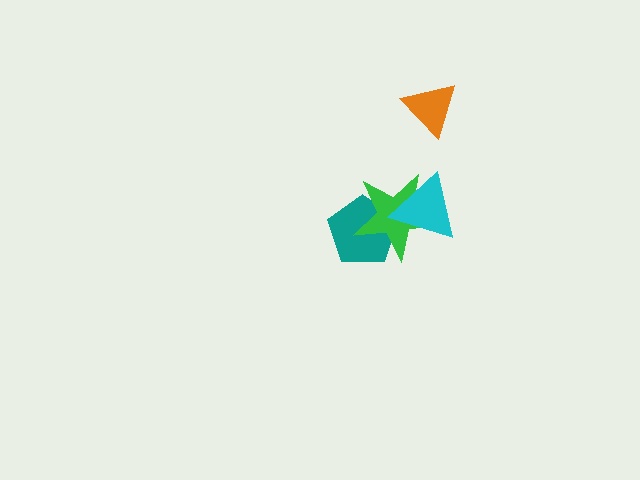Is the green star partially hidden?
Yes, it is partially covered by another shape.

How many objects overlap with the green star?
2 objects overlap with the green star.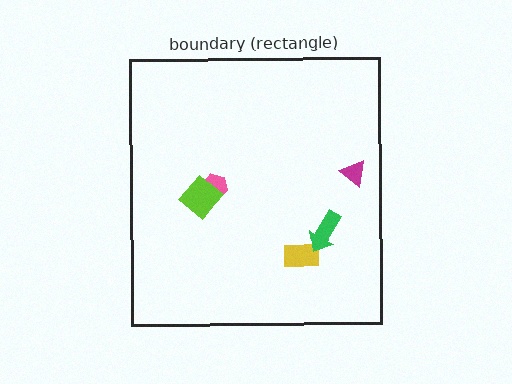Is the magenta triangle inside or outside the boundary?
Inside.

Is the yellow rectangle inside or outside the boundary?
Inside.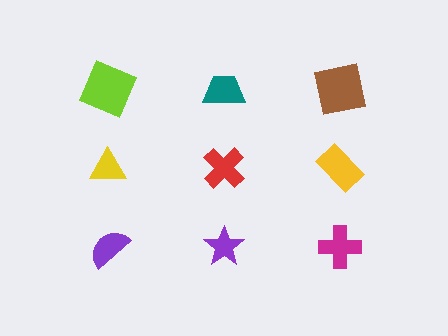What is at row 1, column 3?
A brown square.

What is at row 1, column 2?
A teal trapezoid.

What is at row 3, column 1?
A purple semicircle.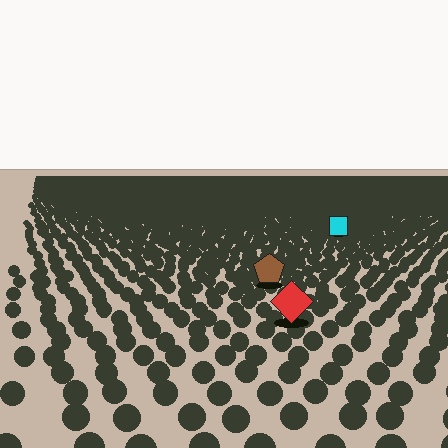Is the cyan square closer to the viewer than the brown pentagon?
No. The brown pentagon is closer — you can tell from the texture gradient: the ground texture is coarser near it.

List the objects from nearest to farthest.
From nearest to farthest: the red diamond, the brown pentagon, the cyan square.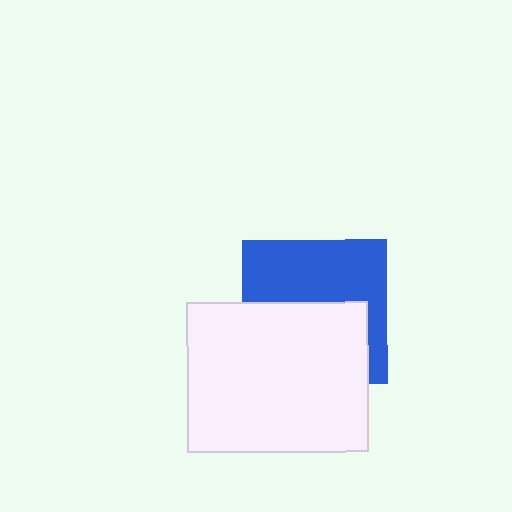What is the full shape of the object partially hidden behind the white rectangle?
The partially hidden object is a blue square.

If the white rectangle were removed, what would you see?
You would see the complete blue square.